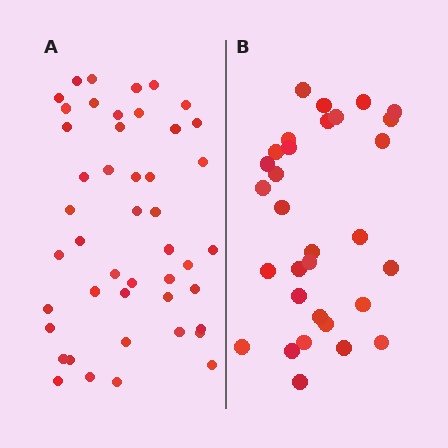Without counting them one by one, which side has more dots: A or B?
Region A (the left region) has more dots.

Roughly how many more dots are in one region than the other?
Region A has approximately 15 more dots than region B.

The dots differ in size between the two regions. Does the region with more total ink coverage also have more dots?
No. Region B has more total ink coverage because its dots are larger, but region A actually contains more individual dots. Total area can be misleading — the number of items is what matters here.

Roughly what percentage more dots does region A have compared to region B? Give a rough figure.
About 50% more.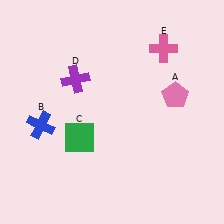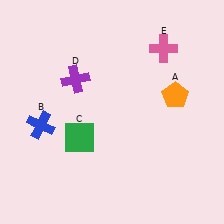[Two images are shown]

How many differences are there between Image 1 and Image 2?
There is 1 difference between the two images.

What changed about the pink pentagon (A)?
In Image 1, A is pink. In Image 2, it changed to orange.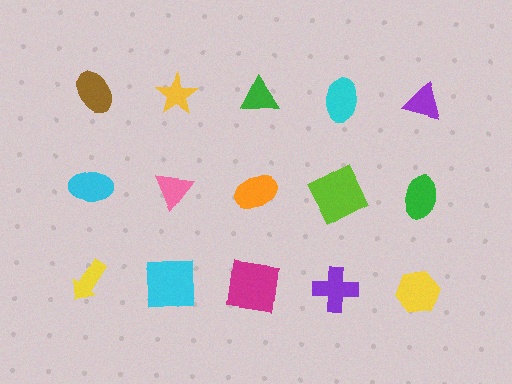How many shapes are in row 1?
5 shapes.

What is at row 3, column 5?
A yellow hexagon.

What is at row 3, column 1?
A yellow arrow.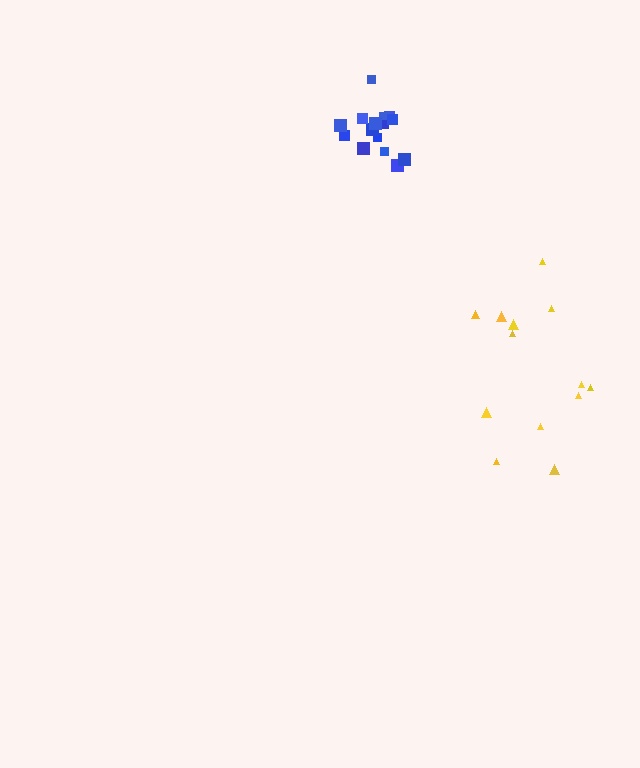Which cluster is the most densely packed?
Blue.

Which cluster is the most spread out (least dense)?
Yellow.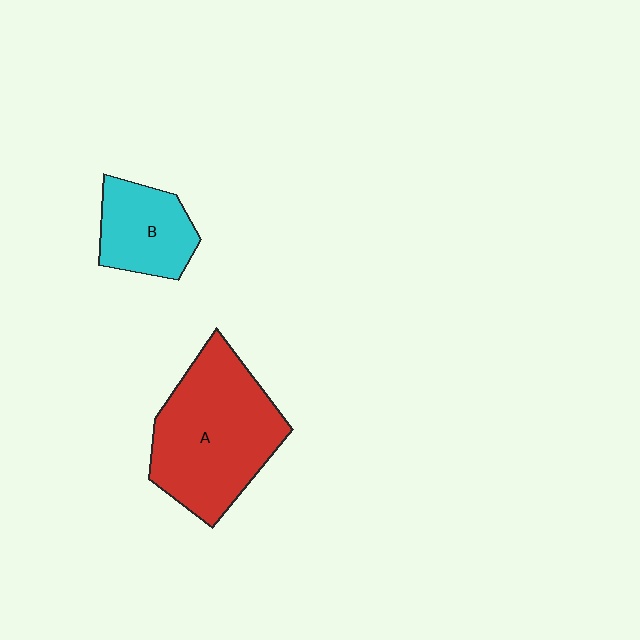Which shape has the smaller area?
Shape B (cyan).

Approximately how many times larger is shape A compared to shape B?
Approximately 2.0 times.